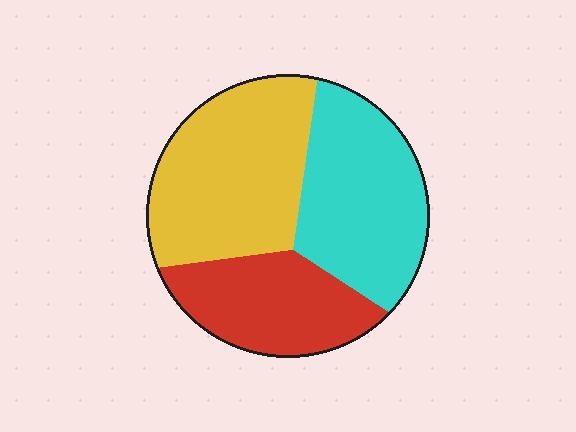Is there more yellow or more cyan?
Yellow.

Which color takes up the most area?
Yellow, at roughly 40%.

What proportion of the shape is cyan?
Cyan covers 35% of the shape.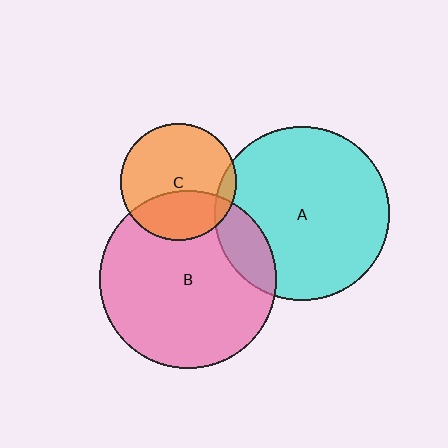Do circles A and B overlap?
Yes.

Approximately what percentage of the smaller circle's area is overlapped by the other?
Approximately 15%.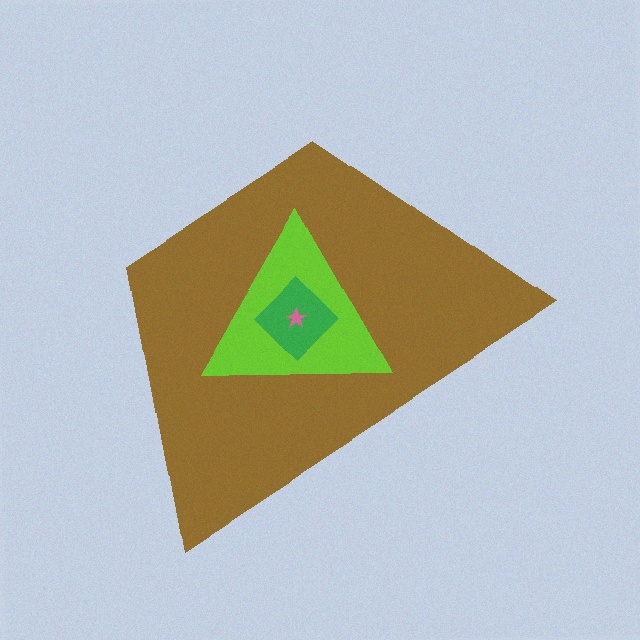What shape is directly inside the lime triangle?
The green diamond.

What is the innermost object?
The pink star.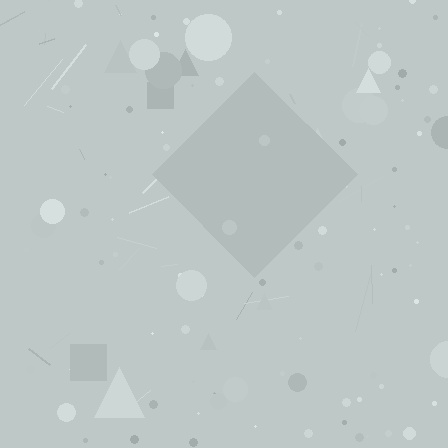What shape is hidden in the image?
A diamond is hidden in the image.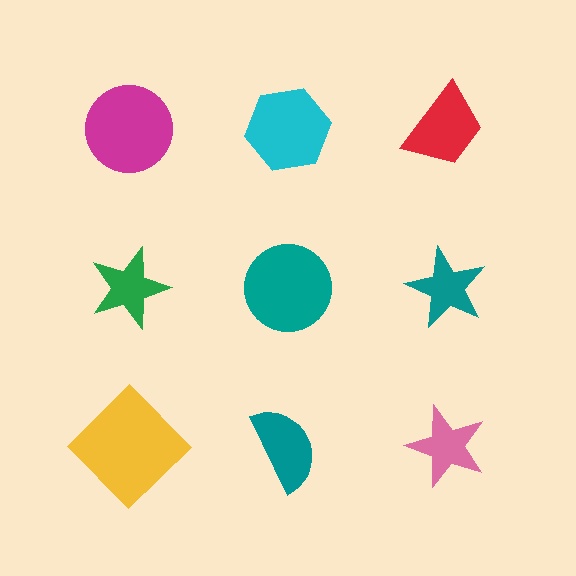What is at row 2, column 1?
A green star.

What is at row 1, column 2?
A cyan hexagon.